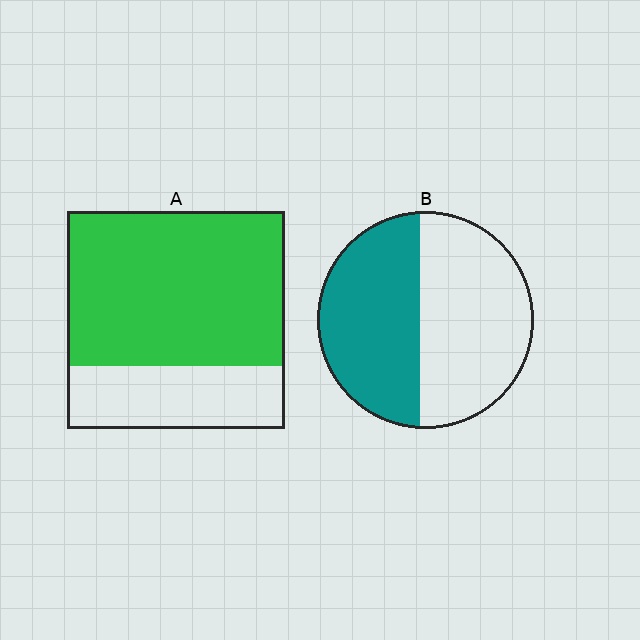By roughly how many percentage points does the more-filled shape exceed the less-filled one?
By roughly 25 percentage points (A over B).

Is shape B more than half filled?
Roughly half.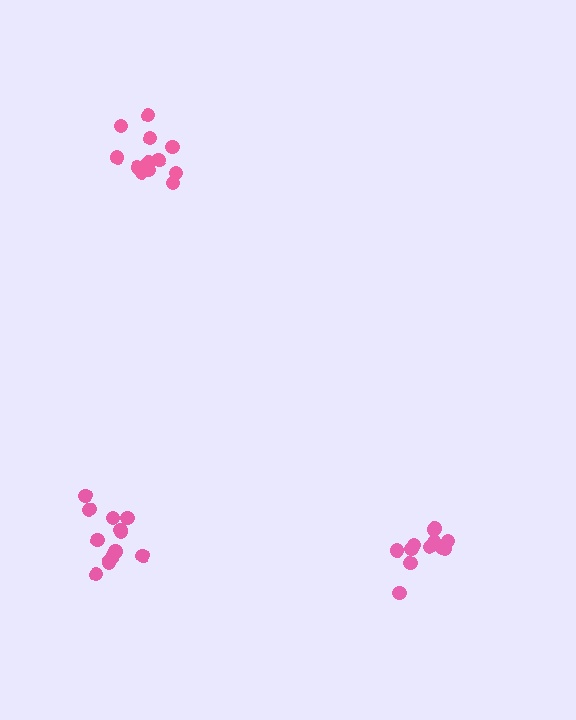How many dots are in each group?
Group 1: 12 dots, Group 2: 13 dots, Group 3: 13 dots (38 total).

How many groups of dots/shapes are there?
There are 3 groups.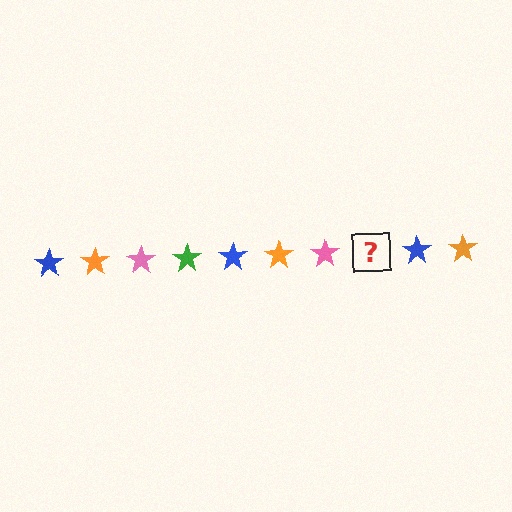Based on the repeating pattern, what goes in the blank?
The blank should be a green star.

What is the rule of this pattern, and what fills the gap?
The rule is that the pattern cycles through blue, orange, pink, green stars. The gap should be filled with a green star.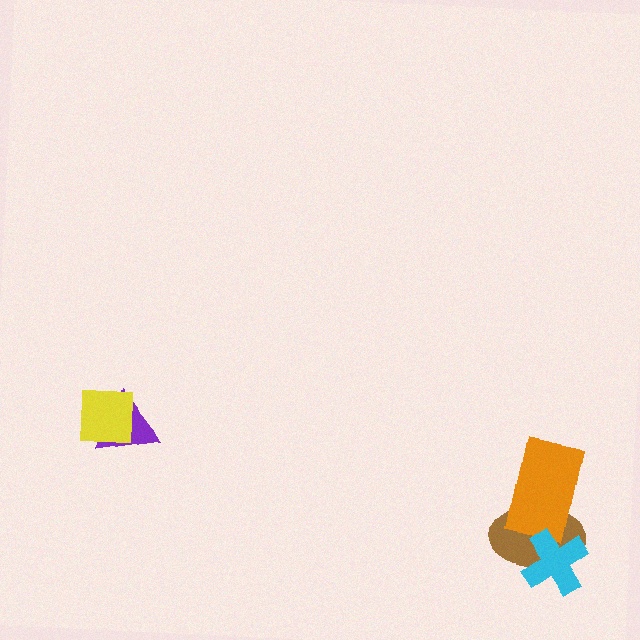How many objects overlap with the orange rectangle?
1 object overlaps with the orange rectangle.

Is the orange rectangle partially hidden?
No, no other shape covers it.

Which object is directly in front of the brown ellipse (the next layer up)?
The orange rectangle is directly in front of the brown ellipse.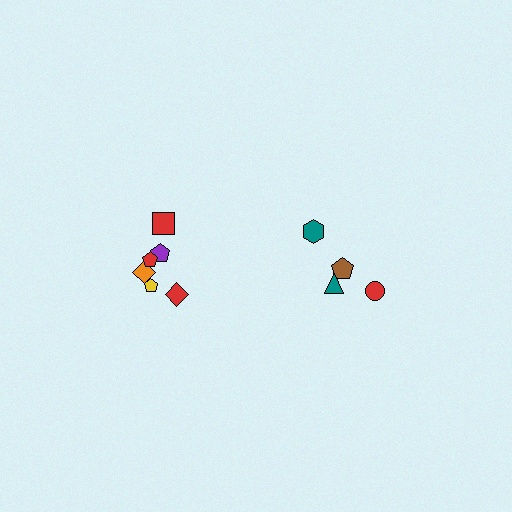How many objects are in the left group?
There are 6 objects.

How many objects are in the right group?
There are 4 objects.